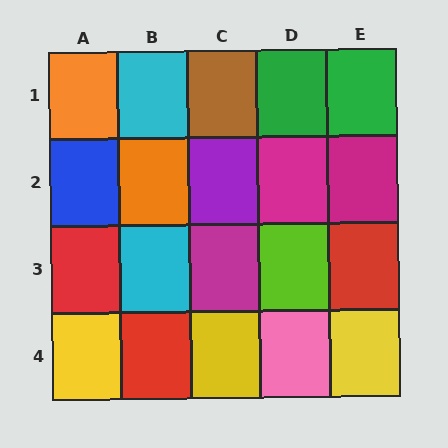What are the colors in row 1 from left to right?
Orange, cyan, brown, green, green.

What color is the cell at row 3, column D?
Lime.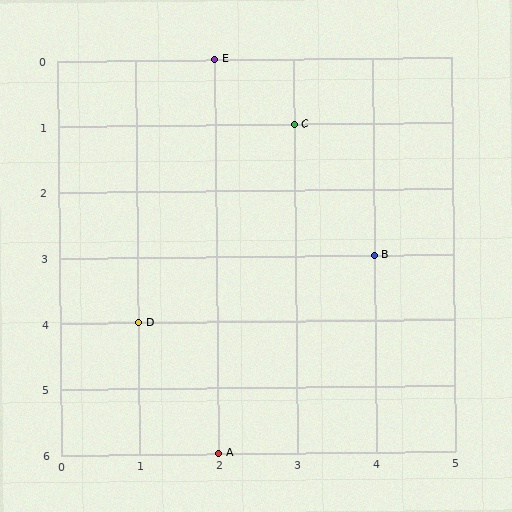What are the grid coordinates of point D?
Point D is at grid coordinates (1, 4).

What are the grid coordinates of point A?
Point A is at grid coordinates (2, 6).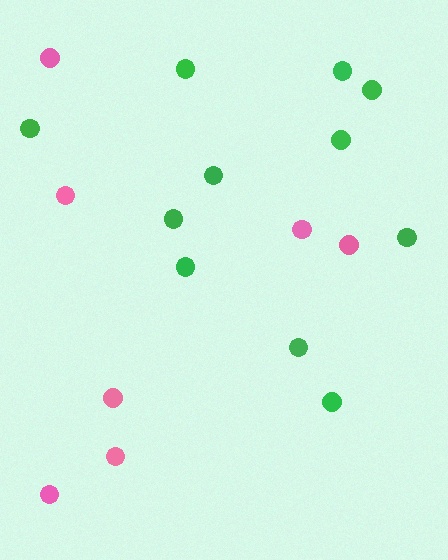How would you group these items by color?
There are 2 groups: one group of green circles (11) and one group of pink circles (7).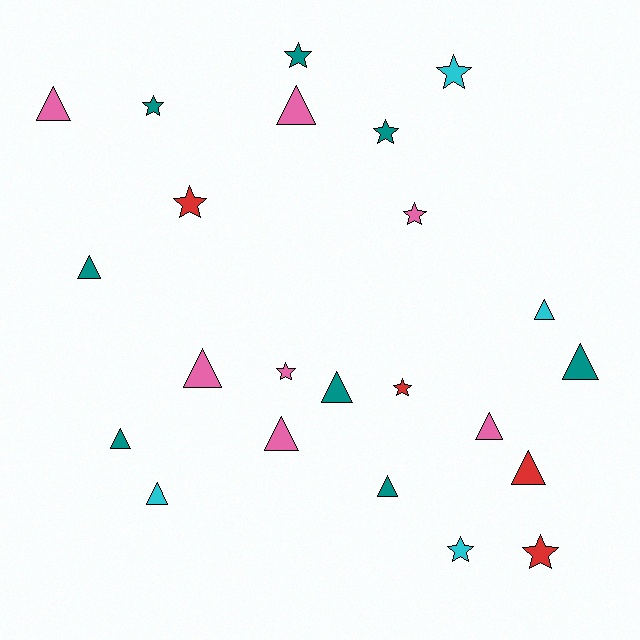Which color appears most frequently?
Teal, with 8 objects.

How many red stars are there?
There are 3 red stars.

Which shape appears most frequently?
Triangle, with 13 objects.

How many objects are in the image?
There are 23 objects.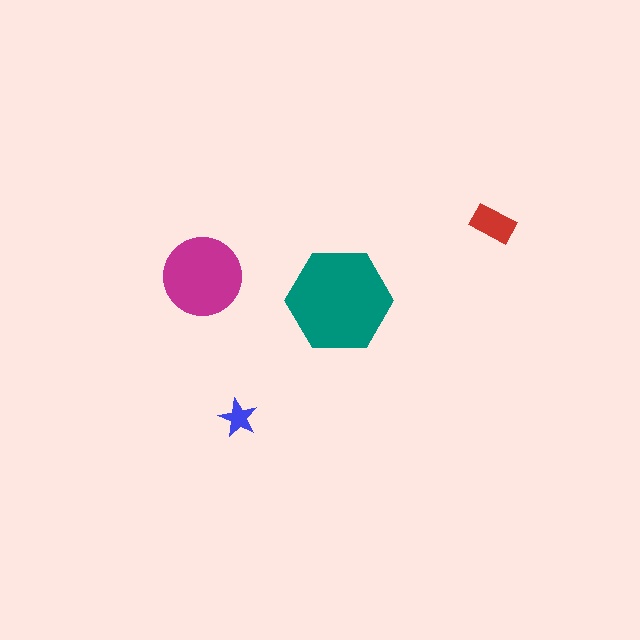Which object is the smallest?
The blue star.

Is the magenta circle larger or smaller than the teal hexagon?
Smaller.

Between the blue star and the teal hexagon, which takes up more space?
The teal hexagon.